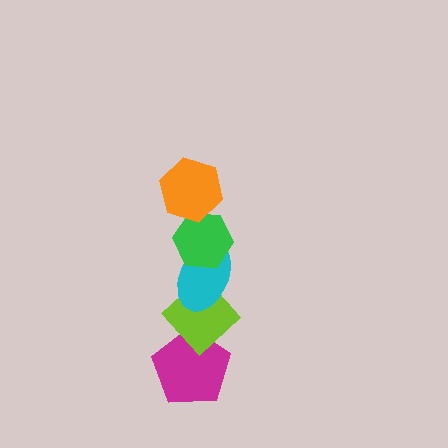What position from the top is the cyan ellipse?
The cyan ellipse is 3rd from the top.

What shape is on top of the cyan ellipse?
The green hexagon is on top of the cyan ellipse.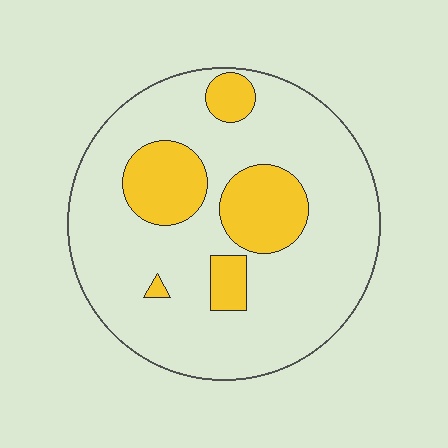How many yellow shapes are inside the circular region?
5.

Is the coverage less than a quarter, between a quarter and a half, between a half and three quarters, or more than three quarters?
Less than a quarter.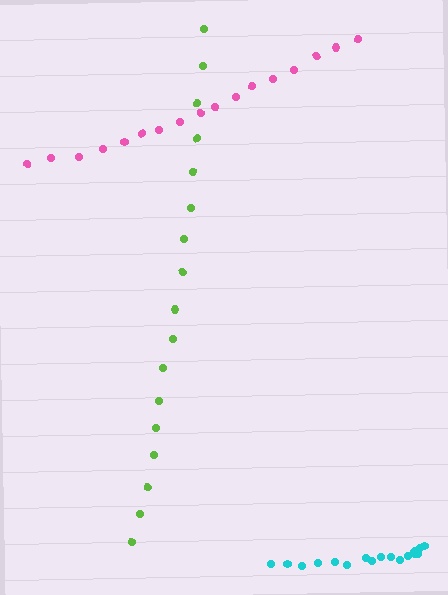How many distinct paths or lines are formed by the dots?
There are 3 distinct paths.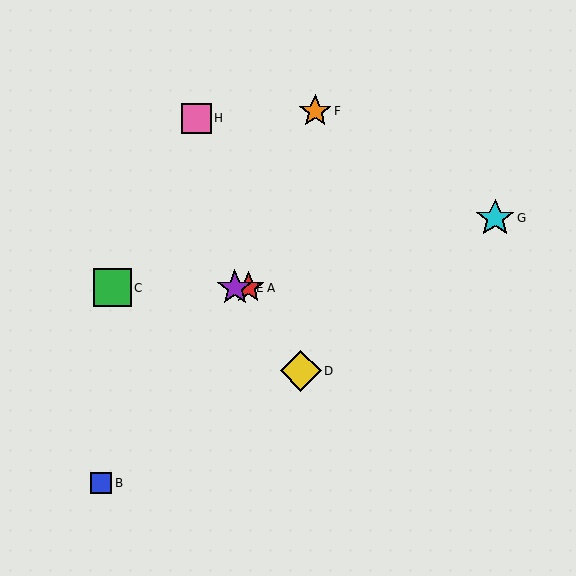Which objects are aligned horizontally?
Objects A, C, E are aligned horizontally.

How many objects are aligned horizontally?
3 objects (A, C, E) are aligned horizontally.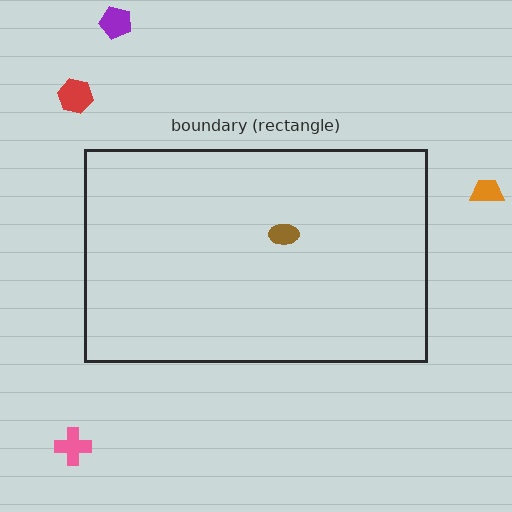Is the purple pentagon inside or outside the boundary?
Outside.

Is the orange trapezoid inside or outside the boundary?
Outside.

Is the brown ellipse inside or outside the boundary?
Inside.